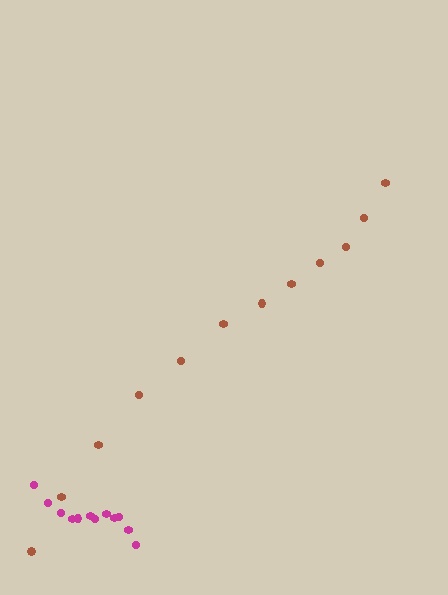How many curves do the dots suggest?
There are 2 distinct paths.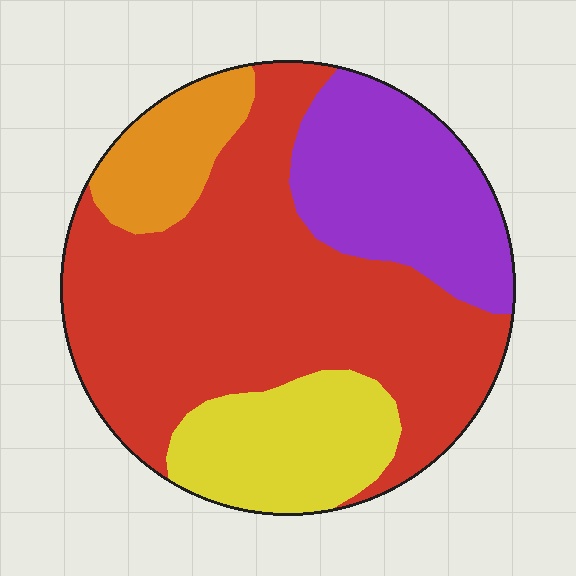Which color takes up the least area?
Orange, at roughly 10%.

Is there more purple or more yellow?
Purple.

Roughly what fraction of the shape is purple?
Purple covers roughly 20% of the shape.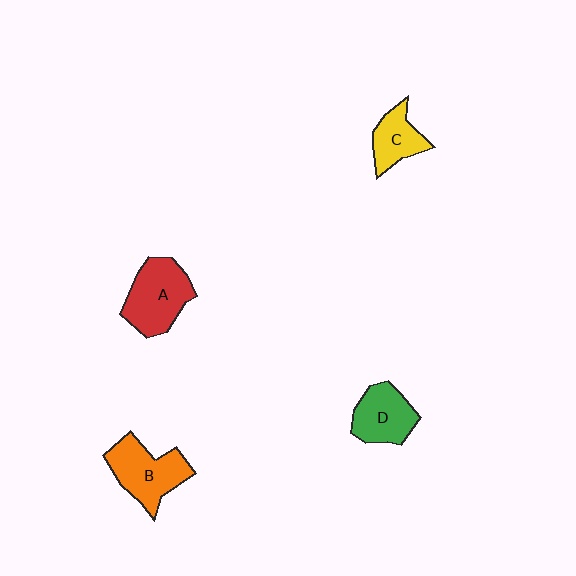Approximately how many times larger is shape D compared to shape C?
Approximately 1.3 times.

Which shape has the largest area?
Shape A (red).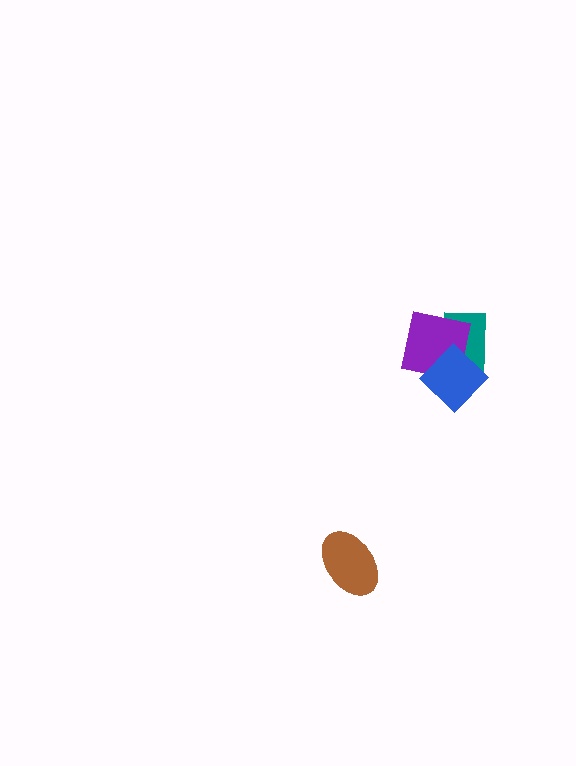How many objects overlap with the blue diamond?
2 objects overlap with the blue diamond.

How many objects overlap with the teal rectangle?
2 objects overlap with the teal rectangle.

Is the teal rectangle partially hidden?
Yes, it is partially covered by another shape.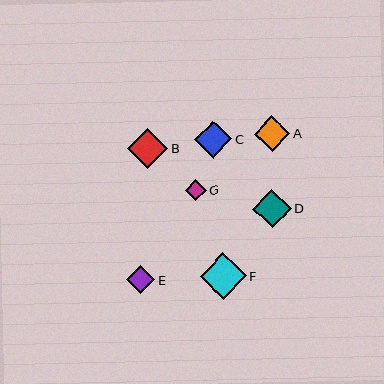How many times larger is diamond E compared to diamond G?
Diamond E is approximately 1.3 times the size of diamond G.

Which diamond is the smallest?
Diamond G is the smallest with a size of approximately 21 pixels.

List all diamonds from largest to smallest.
From largest to smallest: F, B, D, C, A, E, G.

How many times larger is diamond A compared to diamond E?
Diamond A is approximately 1.3 times the size of diamond E.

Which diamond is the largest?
Diamond F is the largest with a size of approximately 46 pixels.